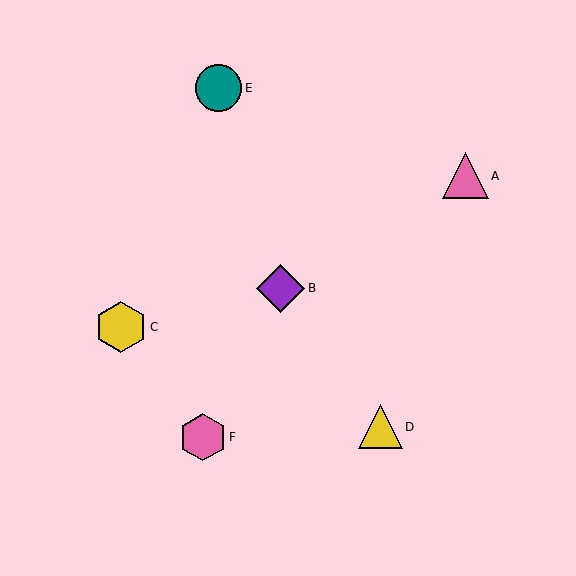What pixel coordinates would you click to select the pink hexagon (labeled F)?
Click at (203, 437) to select the pink hexagon F.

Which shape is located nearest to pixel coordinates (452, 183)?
The pink triangle (labeled A) at (466, 176) is nearest to that location.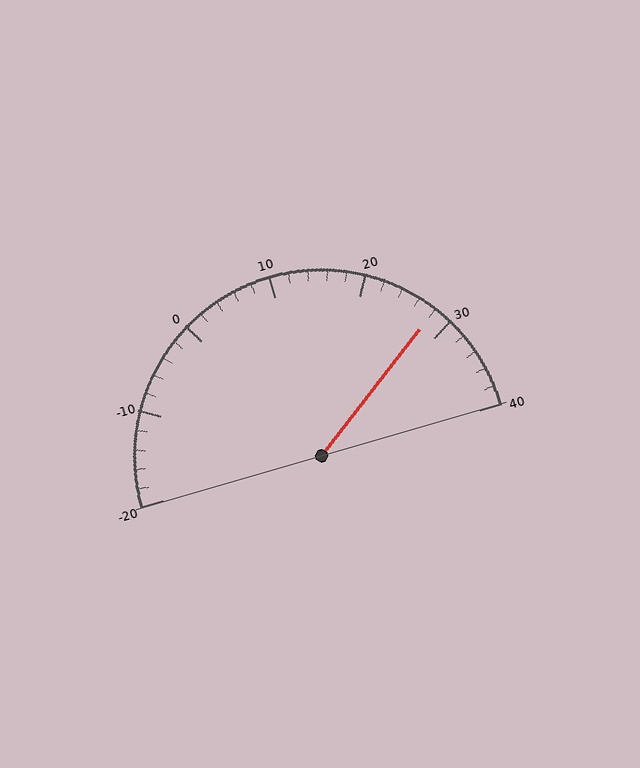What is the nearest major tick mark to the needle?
The nearest major tick mark is 30.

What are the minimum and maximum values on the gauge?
The gauge ranges from -20 to 40.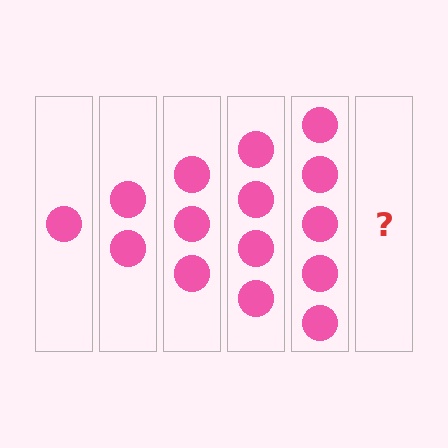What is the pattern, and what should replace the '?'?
The pattern is that each step adds one more circle. The '?' should be 6 circles.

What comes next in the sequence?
The next element should be 6 circles.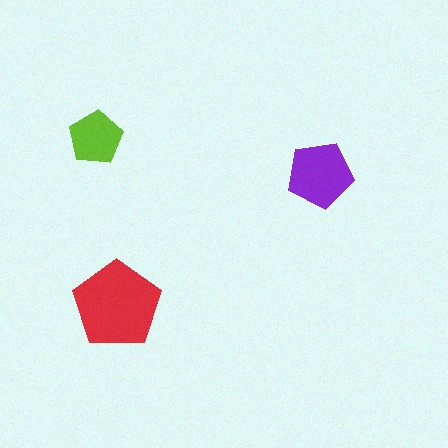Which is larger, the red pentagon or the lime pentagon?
The red one.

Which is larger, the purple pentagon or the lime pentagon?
The purple one.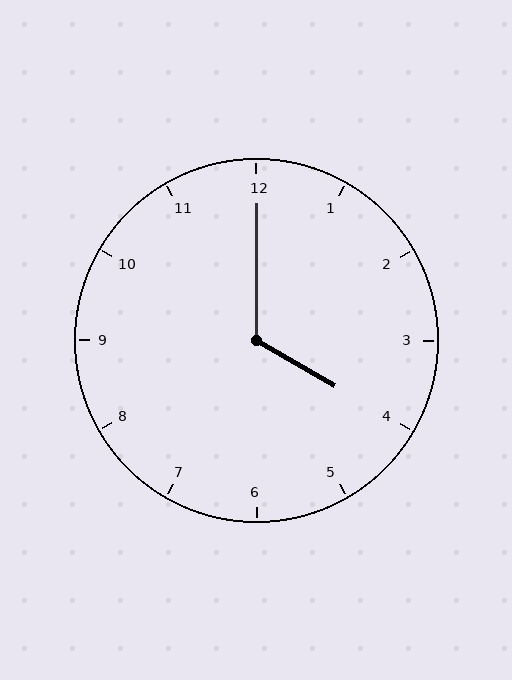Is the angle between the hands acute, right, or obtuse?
It is obtuse.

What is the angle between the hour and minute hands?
Approximately 120 degrees.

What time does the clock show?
4:00.